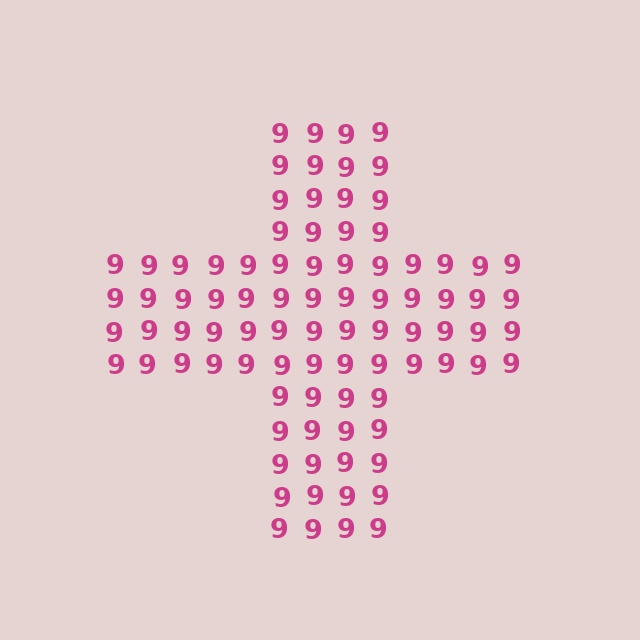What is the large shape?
The large shape is a cross.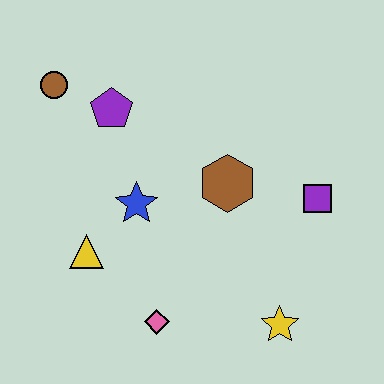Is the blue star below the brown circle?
Yes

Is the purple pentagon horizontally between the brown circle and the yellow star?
Yes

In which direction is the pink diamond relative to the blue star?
The pink diamond is below the blue star.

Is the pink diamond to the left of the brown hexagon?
Yes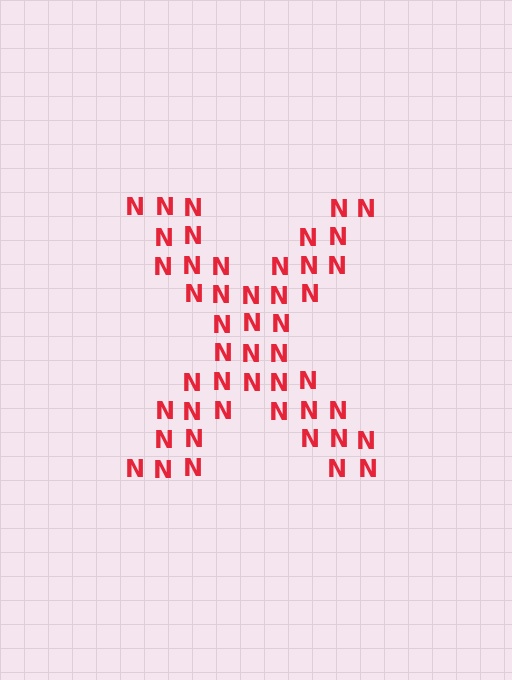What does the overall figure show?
The overall figure shows the letter X.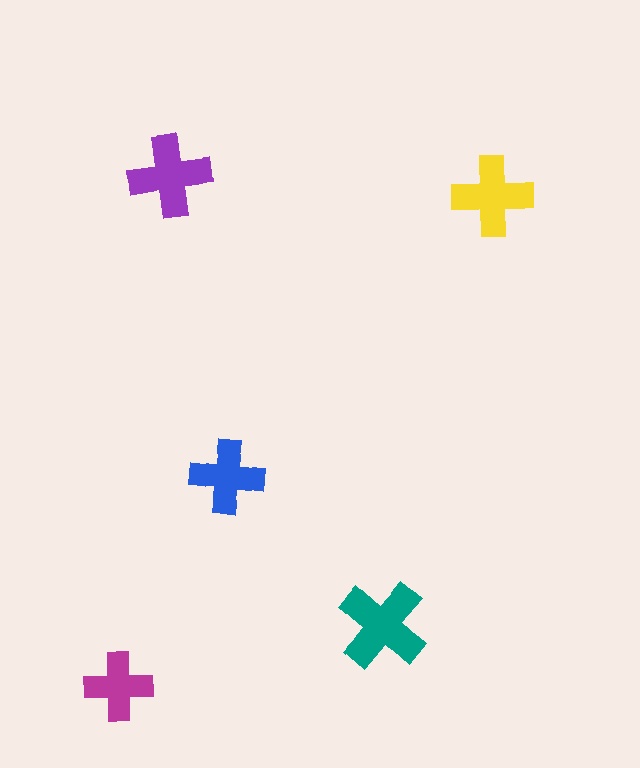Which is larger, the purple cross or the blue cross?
The purple one.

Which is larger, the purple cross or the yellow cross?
The purple one.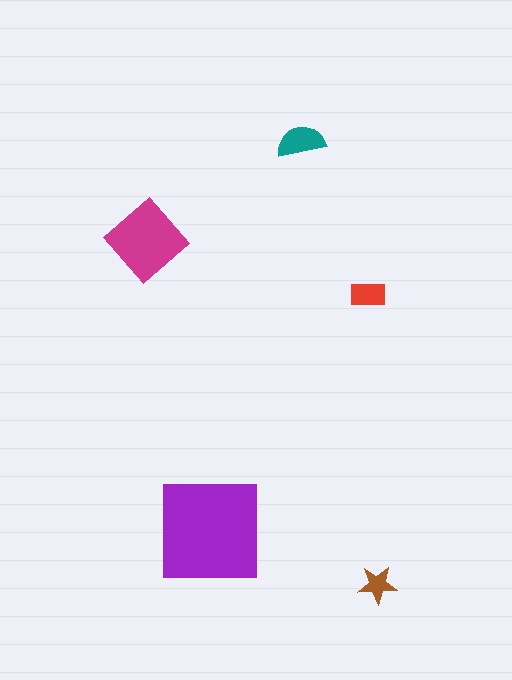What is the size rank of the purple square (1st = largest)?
1st.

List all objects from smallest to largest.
The brown star, the red rectangle, the teal semicircle, the magenta diamond, the purple square.